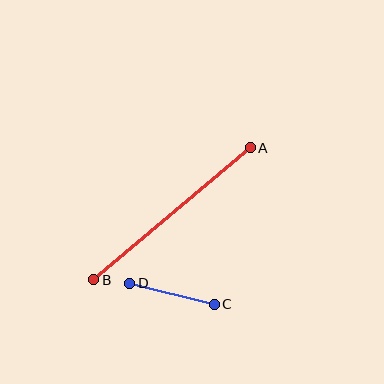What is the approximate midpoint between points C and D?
The midpoint is at approximately (172, 294) pixels.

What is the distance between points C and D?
The distance is approximately 87 pixels.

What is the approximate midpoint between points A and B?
The midpoint is at approximately (172, 214) pixels.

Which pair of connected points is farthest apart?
Points A and B are farthest apart.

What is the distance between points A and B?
The distance is approximately 204 pixels.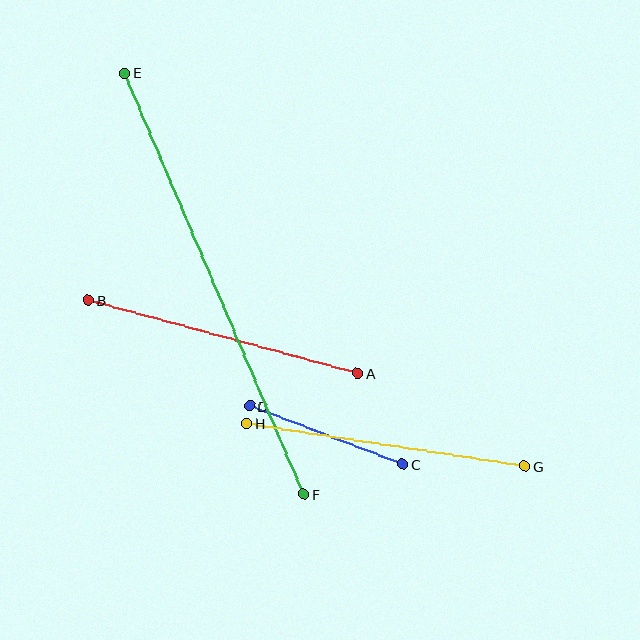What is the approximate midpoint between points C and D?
The midpoint is at approximately (326, 435) pixels.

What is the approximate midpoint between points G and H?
The midpoint is at approximately (386, 445) pixels.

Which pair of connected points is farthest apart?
Points E and F are farthest apart.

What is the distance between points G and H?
The distance is approximately 281 pixels.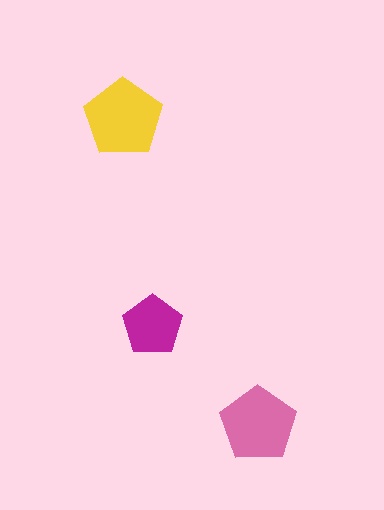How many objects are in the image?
There are 3 objects in the image.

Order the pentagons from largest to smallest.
the yellow one, the pink one, the magenta one.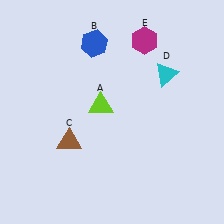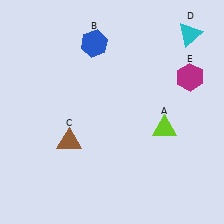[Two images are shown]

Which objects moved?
The objects that moved are: the lime triangle (A), the cyan triangle (D), the magenta hexagon (E).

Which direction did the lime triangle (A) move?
The lime triangle (A) moved right.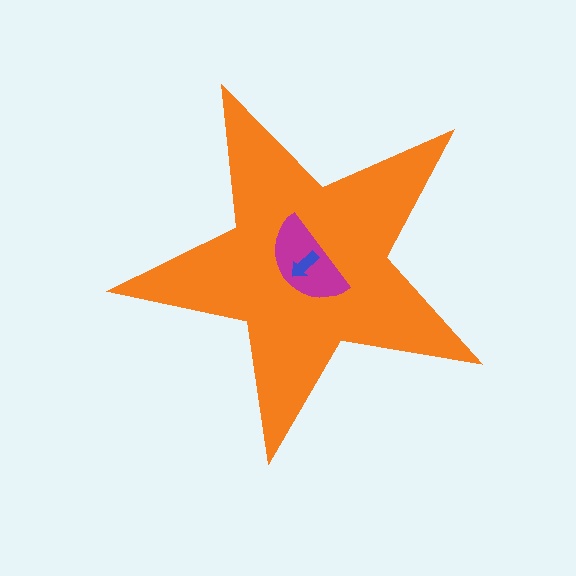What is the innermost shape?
The blue arrow.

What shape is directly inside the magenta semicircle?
The blue arrow.